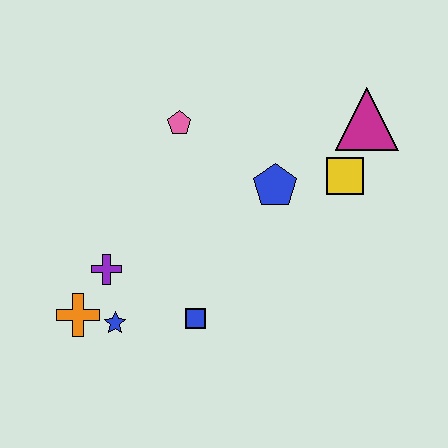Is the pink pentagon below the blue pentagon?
No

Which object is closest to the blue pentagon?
The yellow square is closest to the blue pentagon.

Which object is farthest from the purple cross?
The magenta triangle is farthest from the purple cross.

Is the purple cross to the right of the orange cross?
Yes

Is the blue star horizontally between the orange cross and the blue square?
Yes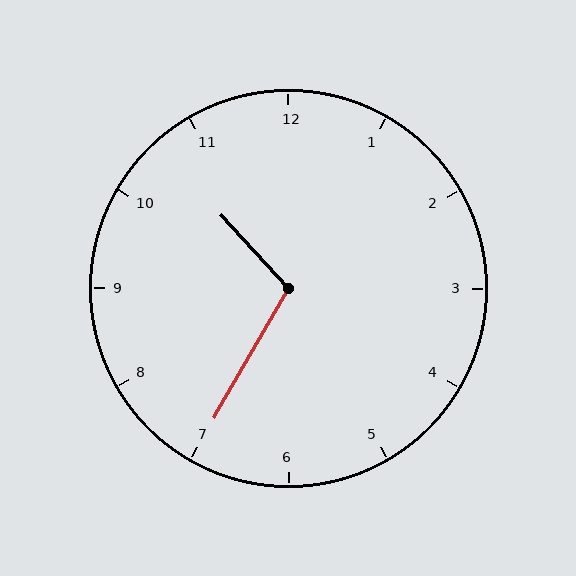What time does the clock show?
10:35.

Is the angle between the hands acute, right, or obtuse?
It is obtuse.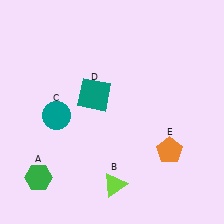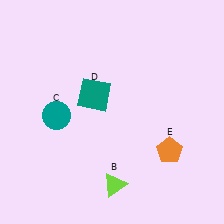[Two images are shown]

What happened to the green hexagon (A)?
The green hexagon (A) was removed in Image 2. It was in the bottom-left area of Image 1.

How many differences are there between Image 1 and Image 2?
There is 1 difference between the two images.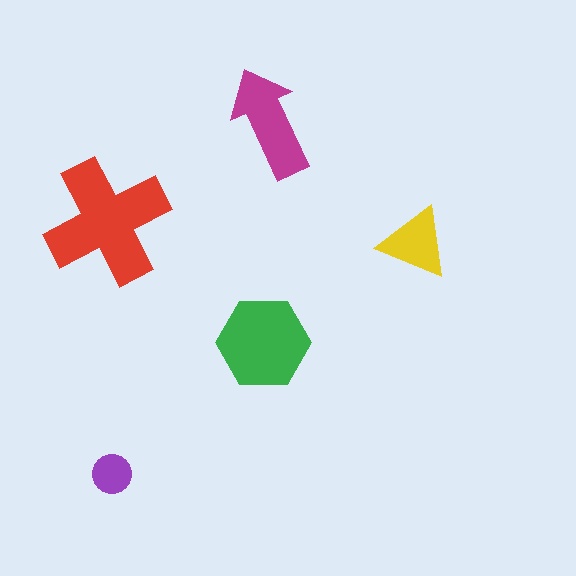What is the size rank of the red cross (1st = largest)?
1st.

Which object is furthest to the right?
The yellow triangle is rightmost.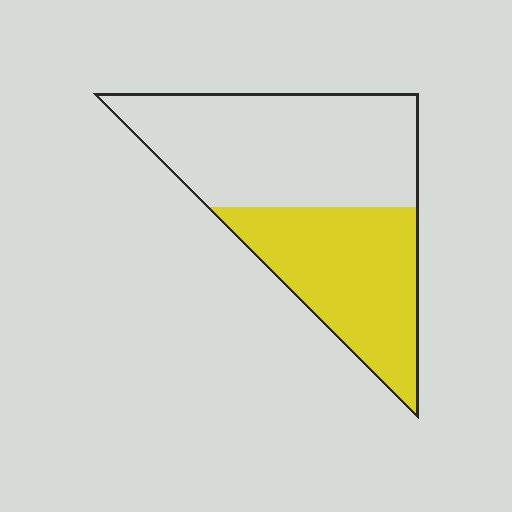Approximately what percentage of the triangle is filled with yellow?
Approximately 40%.